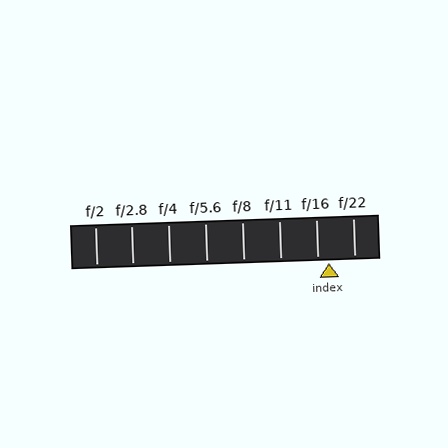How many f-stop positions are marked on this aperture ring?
There are 8 f-stop positions marked.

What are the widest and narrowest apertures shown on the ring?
The widest aperture shown is f/2 and the narrowest is f/22.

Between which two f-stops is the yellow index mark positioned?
The index mark is between f/16 and f/22.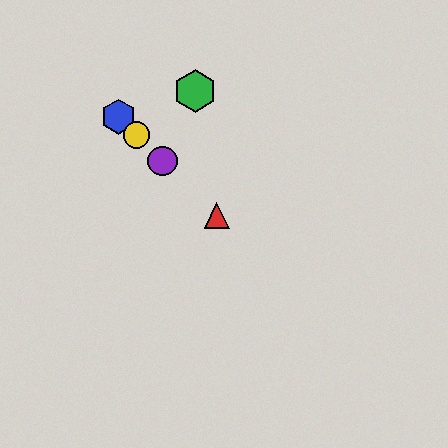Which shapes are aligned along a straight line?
The red triangle, the blue hexagon, the yellow circle, the purple circle are aligned along a straight line.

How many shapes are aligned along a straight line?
4 shapes (the red triangle, the blue hexagon, the yellow circle, the purple circle) are aligned along a straight line.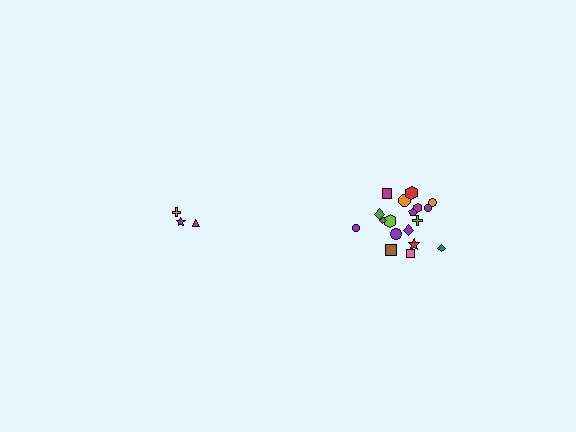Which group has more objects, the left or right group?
The right group.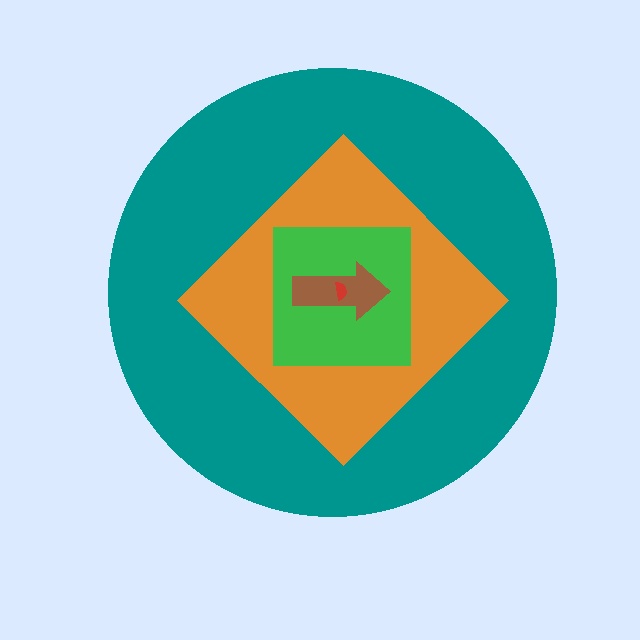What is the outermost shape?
The teal circle.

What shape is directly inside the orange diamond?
The green square.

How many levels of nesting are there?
5.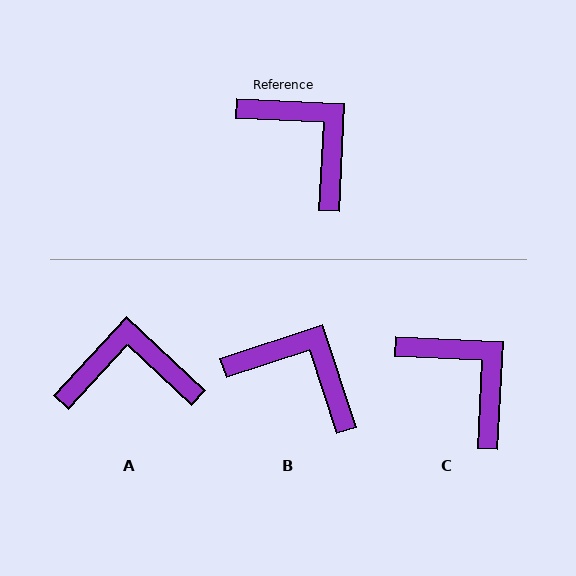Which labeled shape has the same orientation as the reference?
C.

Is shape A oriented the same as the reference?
No, it is off by about 50 degrees.